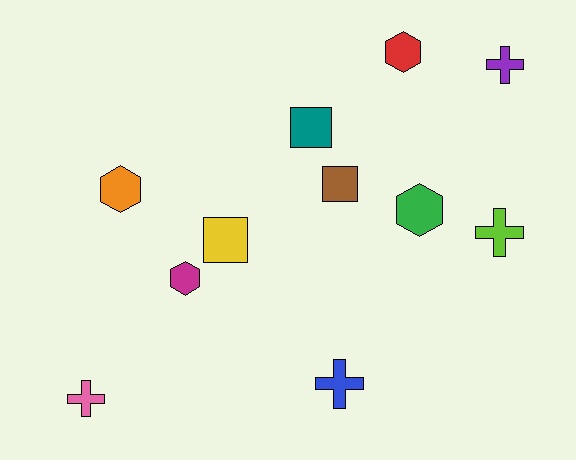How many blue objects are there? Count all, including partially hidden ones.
There is 1 blue object.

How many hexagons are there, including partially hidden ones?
There are 4 hexagons.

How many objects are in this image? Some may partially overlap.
There are 11 objects.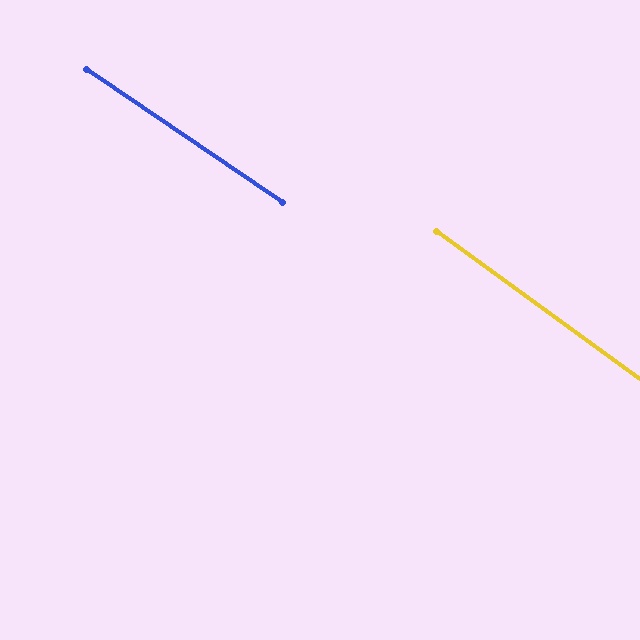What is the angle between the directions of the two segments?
Approximately 2 degrees.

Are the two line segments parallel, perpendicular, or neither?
Parallel — their directions differ by only 1.8°.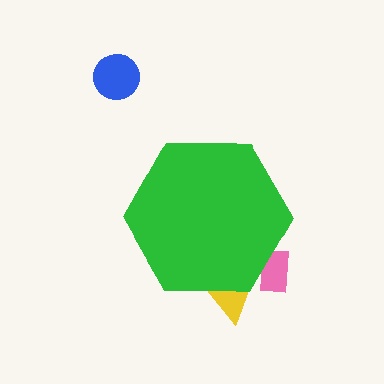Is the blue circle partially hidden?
No, the blue circle is fully visible.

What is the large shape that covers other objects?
A green hexagon.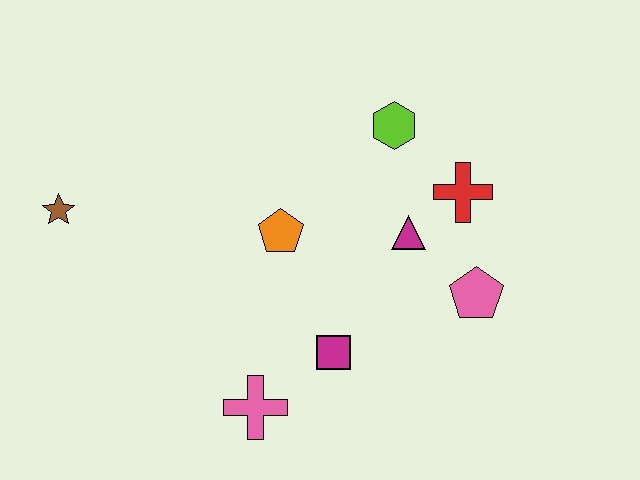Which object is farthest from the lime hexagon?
The brown star is farthest from the lime hexagon.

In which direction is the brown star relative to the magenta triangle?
The brown star is to the left of the magenta triangle.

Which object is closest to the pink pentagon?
The magenta triangle is closest to the pink pentagon.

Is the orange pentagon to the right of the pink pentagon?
No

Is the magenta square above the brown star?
No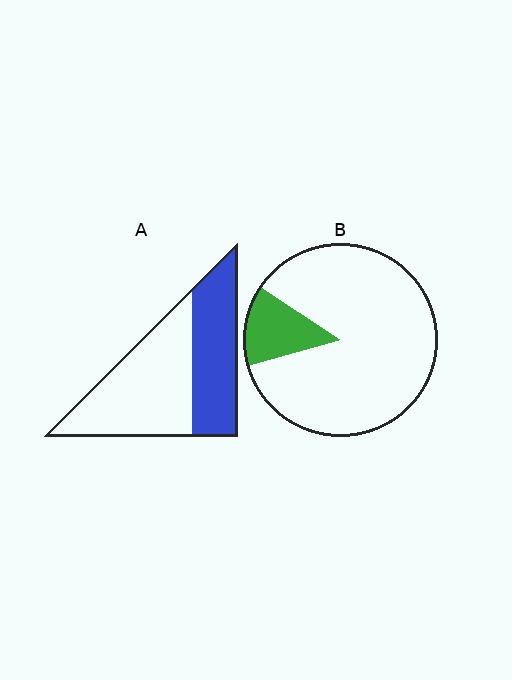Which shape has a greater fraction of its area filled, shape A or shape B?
Shape A.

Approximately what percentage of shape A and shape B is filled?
A is approximately 40% and B is approximately 15%.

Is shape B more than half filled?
No.